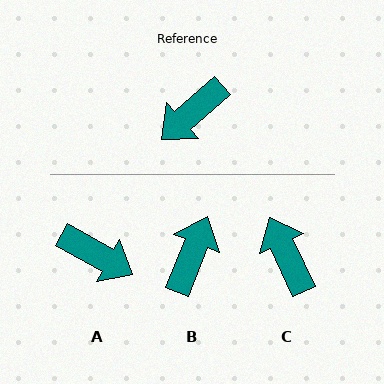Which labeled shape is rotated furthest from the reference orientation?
B, about 153 degrees away.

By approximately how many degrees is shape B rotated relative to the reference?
Approximately 153 degrees clockwise.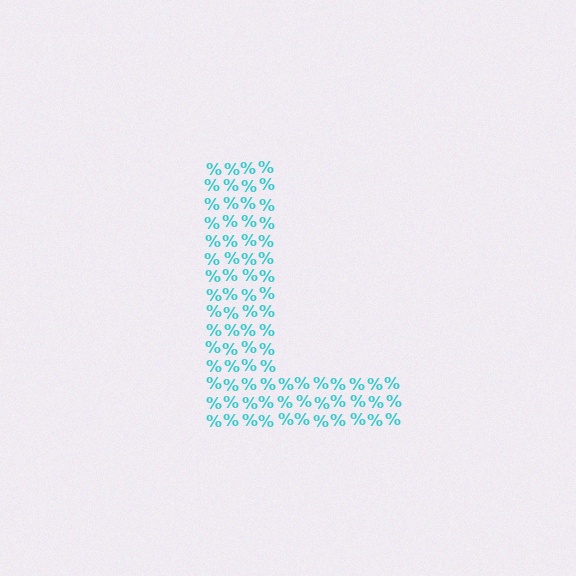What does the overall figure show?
The overall figure shows the letter L.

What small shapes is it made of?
It is made of small percent signs.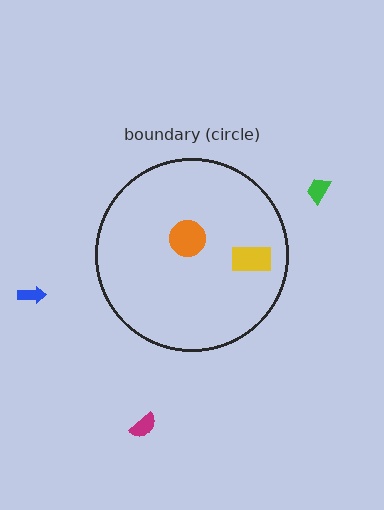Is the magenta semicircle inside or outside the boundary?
Outside.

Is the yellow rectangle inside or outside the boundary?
Inside.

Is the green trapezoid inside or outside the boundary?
Outside.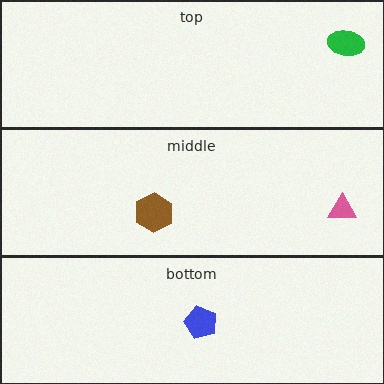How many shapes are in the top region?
1.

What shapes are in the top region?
The green ellipse.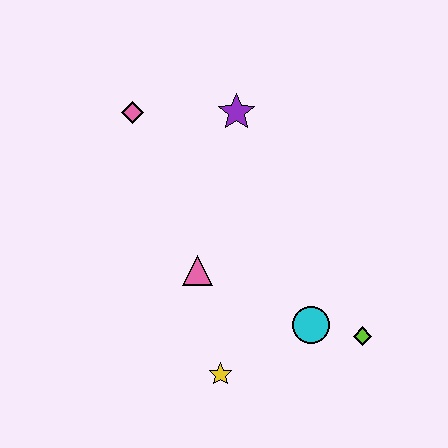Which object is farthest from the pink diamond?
The lime diamond is farthest from the pink diamond.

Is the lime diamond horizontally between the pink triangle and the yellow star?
No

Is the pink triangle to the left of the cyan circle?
Yes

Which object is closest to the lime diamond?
The cyan circle is closest to the lime diamond.